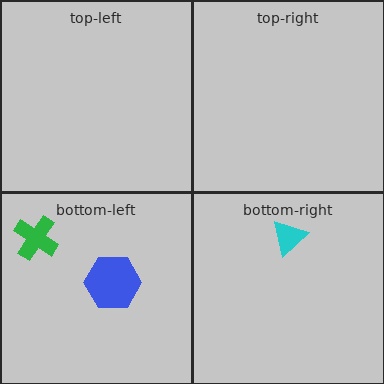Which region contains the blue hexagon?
The bottom-left region.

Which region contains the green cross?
The bottom-left region.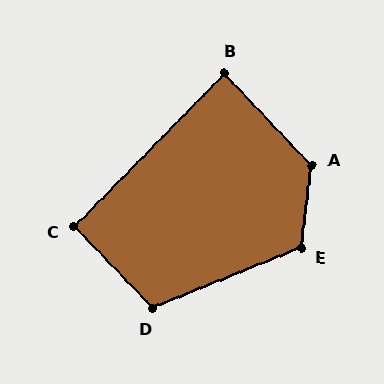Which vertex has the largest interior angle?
A, at approximately 129 degrees.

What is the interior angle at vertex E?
Approximately 119 degrees (obtuse).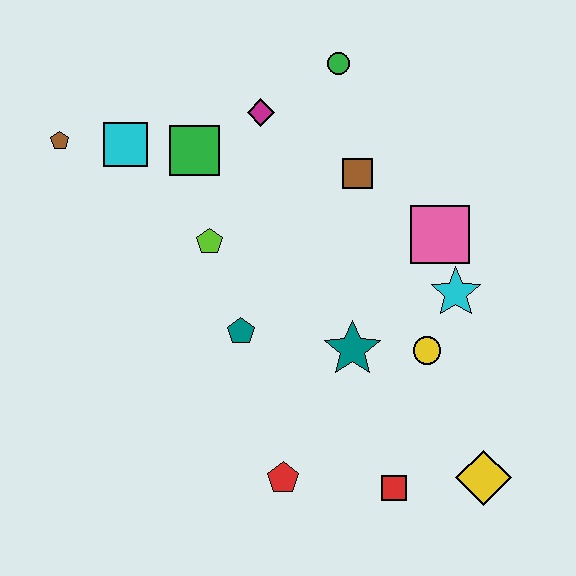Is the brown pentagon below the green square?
No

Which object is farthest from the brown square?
The yellow diamond is farthest from the brown square.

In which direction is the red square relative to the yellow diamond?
The red square is to the left of the yellow diamond.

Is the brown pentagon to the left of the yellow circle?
Yes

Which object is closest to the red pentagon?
The red square is closest to the red pentagon.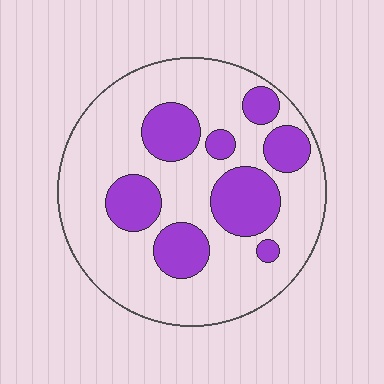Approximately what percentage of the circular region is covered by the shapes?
Approximately 30%.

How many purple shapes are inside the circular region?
8.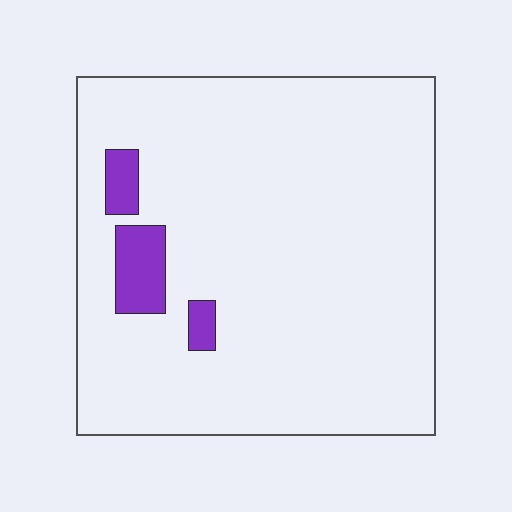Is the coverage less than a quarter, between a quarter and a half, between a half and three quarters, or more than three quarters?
Less than a quarter.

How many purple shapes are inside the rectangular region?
3.